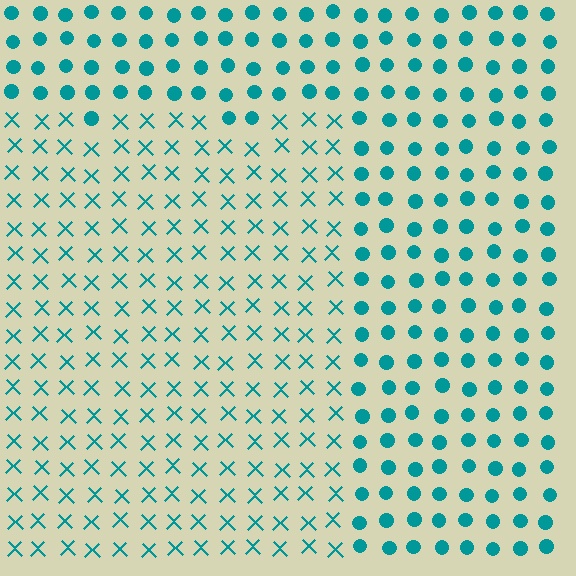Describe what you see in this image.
The image is filled with small teal elements arranged in a uniform grid. A rectangle-shaped region contains X marks, while the surrounding area contains circles. The boundary is defined purely by the change in element shape.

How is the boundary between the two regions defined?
The boundary is defined by a change in element shape: X marks inside vs. circles outside. All elements share the same color and spacing.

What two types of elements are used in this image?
The image uses X marks inside the rectangle region and circles outside it.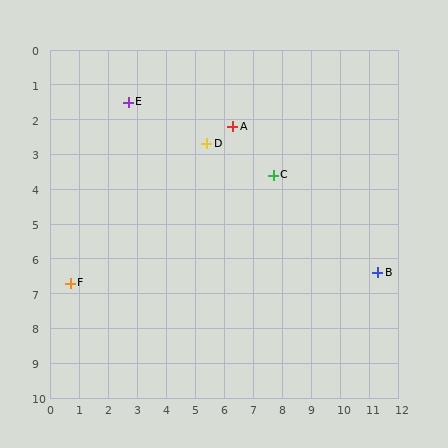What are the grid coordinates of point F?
Point F is at approximately (0.7, 6.7).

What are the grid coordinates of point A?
Point A is at approximately (6.3, 2.2).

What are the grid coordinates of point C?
Point C is at approximately (7.7, 3.6).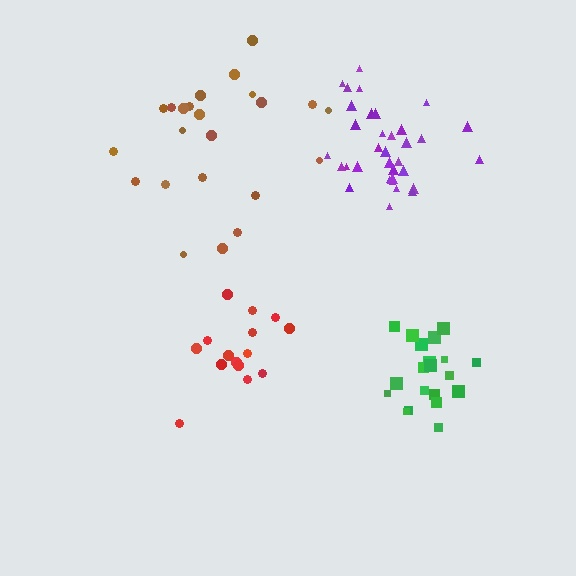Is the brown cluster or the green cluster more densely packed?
Green.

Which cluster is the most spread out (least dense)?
Brown.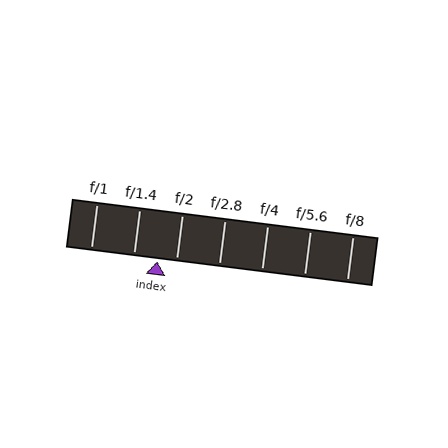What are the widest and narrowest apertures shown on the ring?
The widest aperture shown is f/1 and the narrowest is f/8.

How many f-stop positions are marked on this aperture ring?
There are 7 f-stop positions marked.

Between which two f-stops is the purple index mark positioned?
The index mark is between f/1.4 and f/2.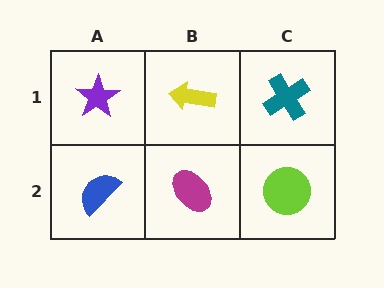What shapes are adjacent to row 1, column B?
A magenta ellipse (row 2, column B), a purple star (row 1, column A), a teal cross (row 1, column C).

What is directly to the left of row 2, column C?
A magenta ellipse.